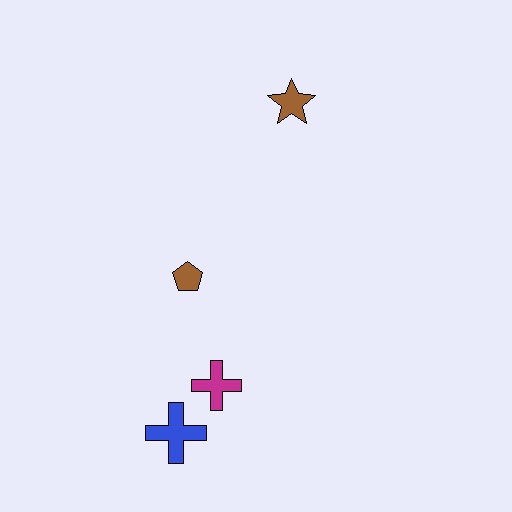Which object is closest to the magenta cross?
The blue cross is closest to the magenta cross.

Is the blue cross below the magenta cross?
Yes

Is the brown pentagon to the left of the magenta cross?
Yes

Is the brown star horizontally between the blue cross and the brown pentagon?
No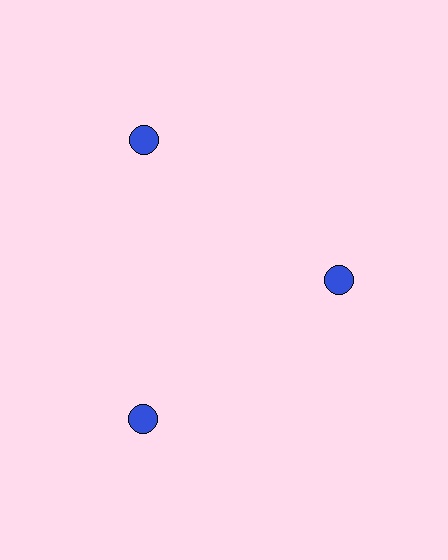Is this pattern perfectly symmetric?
No. The 3 blue circles are arranged in a ring, but one element near the 3 o'clock position is pulled inward toward the center, breaking the 3-fold rotational symmetry.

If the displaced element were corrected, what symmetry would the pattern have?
It would have 3-fold rotational symmetry — the pattern would map onto itself every 120 degrees.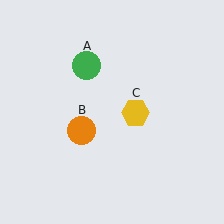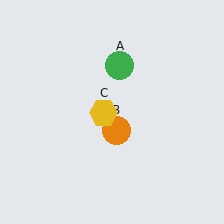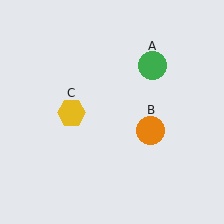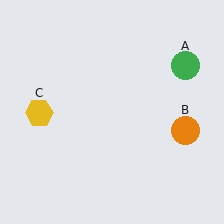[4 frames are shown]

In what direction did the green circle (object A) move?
The green circle (object A) moved right.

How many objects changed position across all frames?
3 objects changed position: green circle (object A), orange circle (object B), yellow hexagon (object C).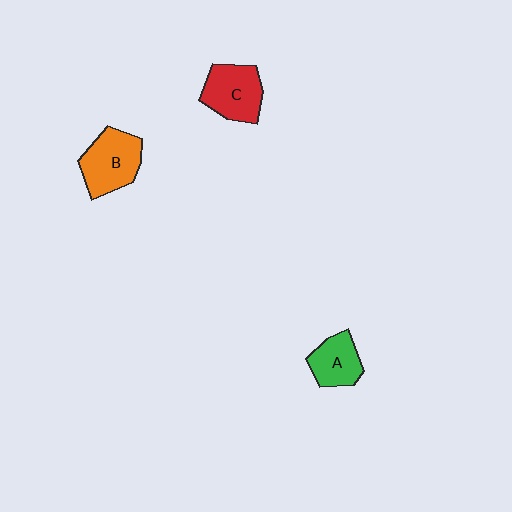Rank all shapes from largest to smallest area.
From largest to smallest: B (orange), C (red), A (green).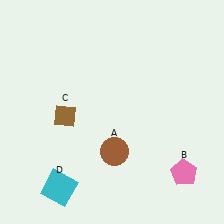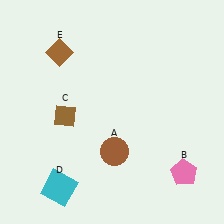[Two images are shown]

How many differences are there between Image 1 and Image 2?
There is 1 difference between the two images.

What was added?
A brown diamond (E) was added in Image 2.